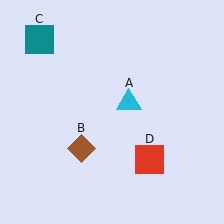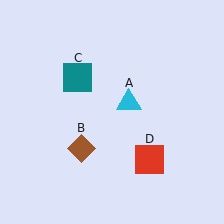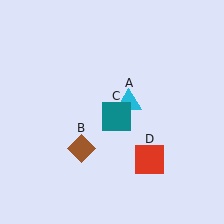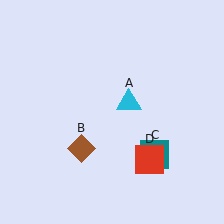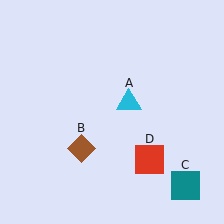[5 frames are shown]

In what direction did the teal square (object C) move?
The teal square (object C) moved down and to the right.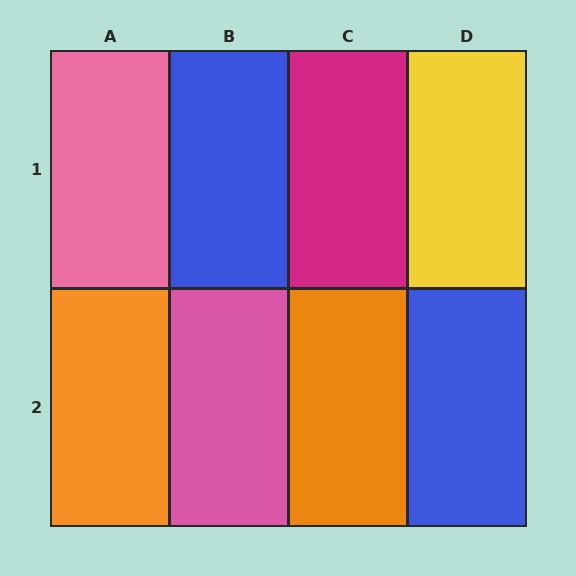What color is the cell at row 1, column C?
Magenta.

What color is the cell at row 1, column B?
Blue.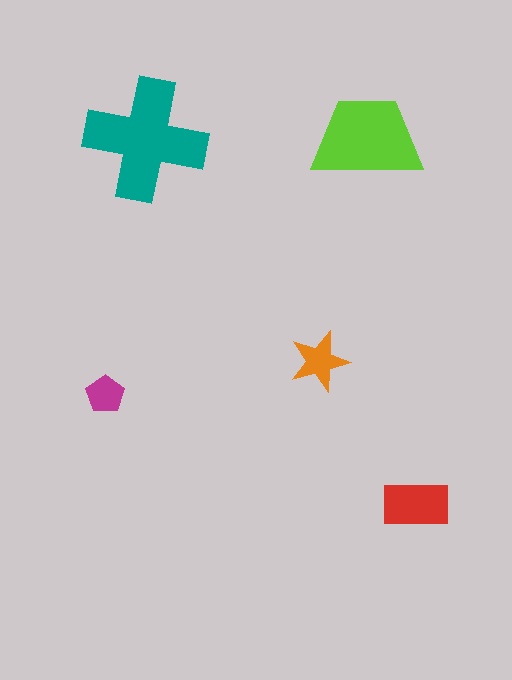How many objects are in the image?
There are 5 objects in the image.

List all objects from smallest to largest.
The magenta pentagon, the orange star, the red rectangle, the lime trapezoid, the teal cross.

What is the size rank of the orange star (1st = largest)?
4th.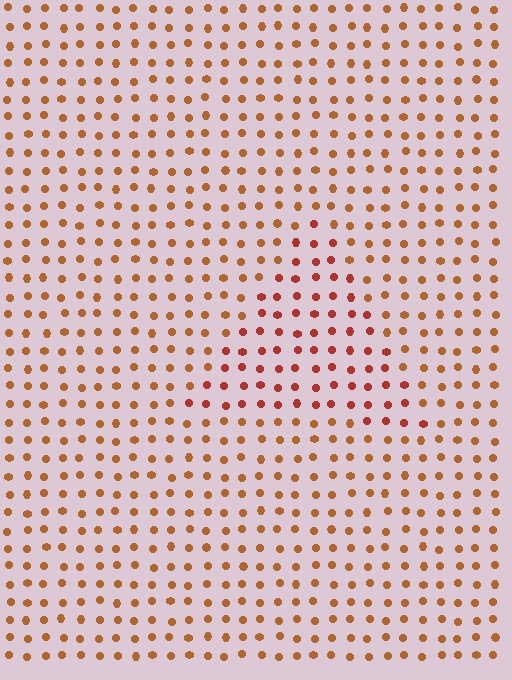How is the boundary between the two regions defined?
The boundary is defined purely by a slight shift in hue (about 24 degrees). Spacing, size, and orientation are identical on both sides.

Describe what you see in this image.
The image is filled with small brown elements in a uniform arrangement. A triangle-shaped region is visible where the elements are tinted to a slightly different hue, forming a subtle color boundary.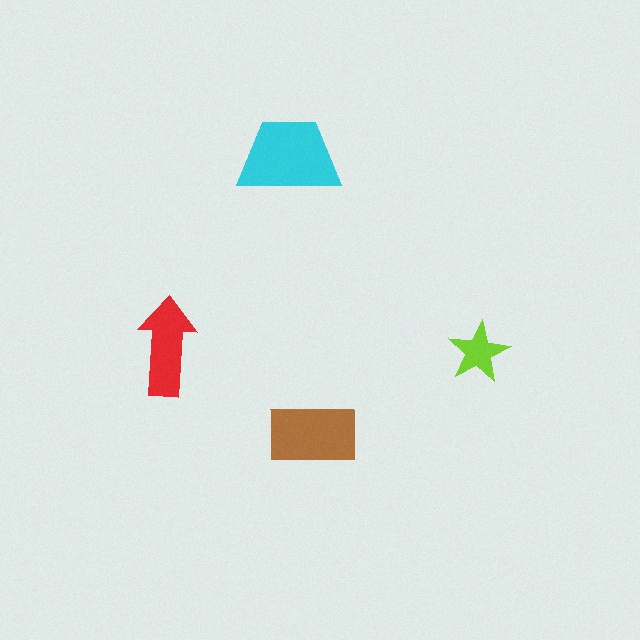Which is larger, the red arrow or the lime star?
The red arrow.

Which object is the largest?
The cyan trapezoid.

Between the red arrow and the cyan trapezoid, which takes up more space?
The cyan trapezoid.